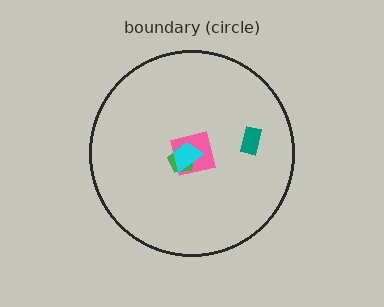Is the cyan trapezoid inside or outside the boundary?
Inside.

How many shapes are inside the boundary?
4 inside, 0 outside.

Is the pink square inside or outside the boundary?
Inside.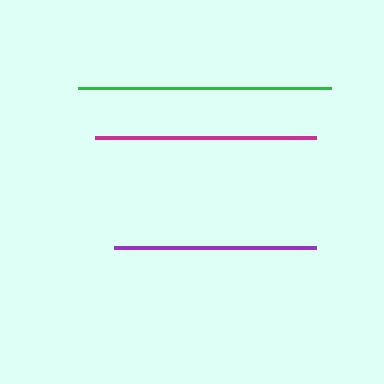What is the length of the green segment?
The green segment is approximately 253 pixels long.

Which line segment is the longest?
The green line is the longest at approximately 253 pixels.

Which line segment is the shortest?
The purple line is the shortest at approximately 201 pixels.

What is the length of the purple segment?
The purple segment is approximately 201 pixels long.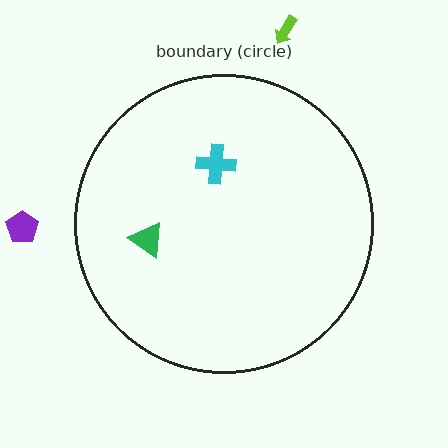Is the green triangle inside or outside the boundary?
Inside.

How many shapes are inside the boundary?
2 inside, 2 outside.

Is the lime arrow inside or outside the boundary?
Outside.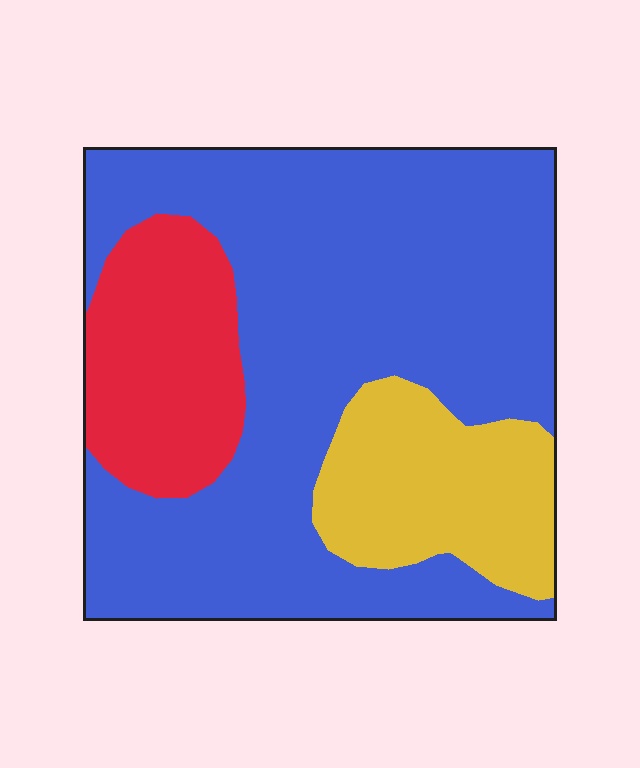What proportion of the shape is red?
Red covers around 15% of the shape.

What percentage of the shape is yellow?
Yellow covers 17% of the shape.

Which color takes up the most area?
Blue, at roughly 65%.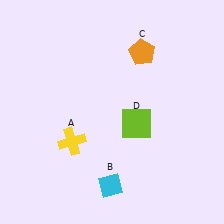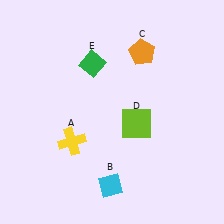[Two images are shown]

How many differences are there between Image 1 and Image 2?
There is 1 difference between the two images.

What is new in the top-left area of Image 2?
A green diamond (E) was added in the top-left area of Image 2.